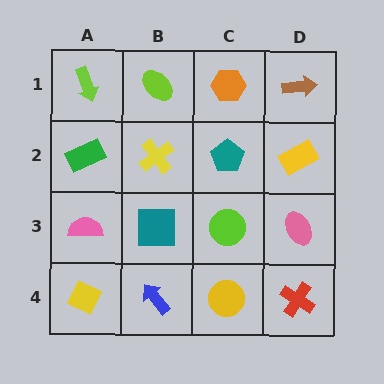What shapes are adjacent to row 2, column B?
A lime ellipse (row 1, column B), a teal square (row 3, column B), a green rectangle (row 2, column A), a teal pentagon (row 2, column C).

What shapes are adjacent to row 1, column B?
A yellow cross (row 2, column B), a lime arrow (row 1, column A), an orange hexagon (row 1, column C).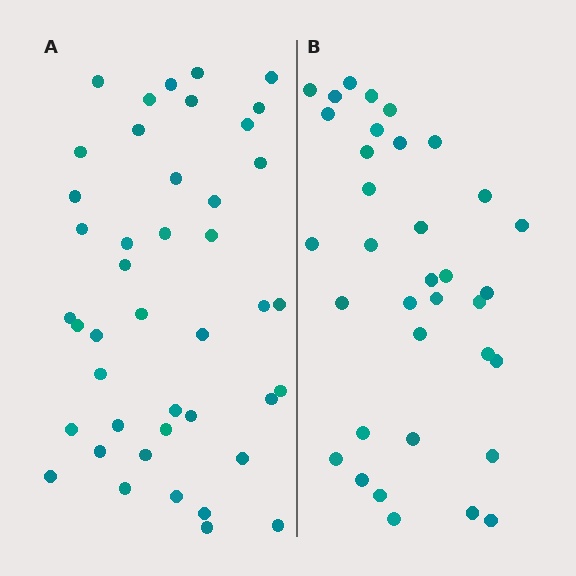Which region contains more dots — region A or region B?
Region A (the left region) has more dots.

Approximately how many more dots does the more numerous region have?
Region A has roughly 8 or so more dots than region B.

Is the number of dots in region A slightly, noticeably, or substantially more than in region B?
Region A has only slightly more — the two regions are fairly close. The ratio is roughly 1.2 to 1.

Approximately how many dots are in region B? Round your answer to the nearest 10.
About 40 dots. (The exact count is 35, which rounds to 40.)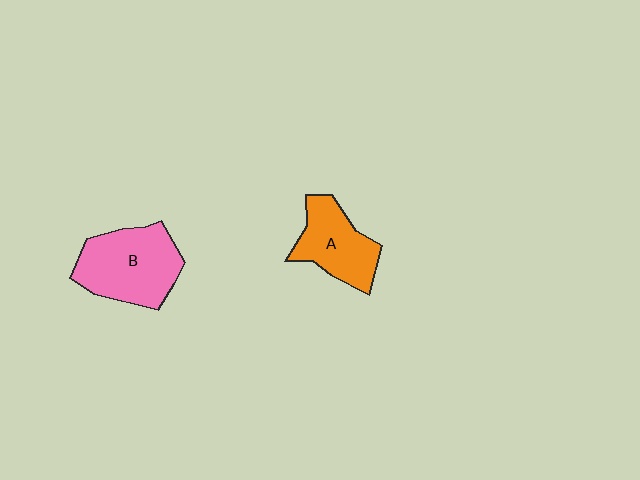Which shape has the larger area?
Shape B (pink).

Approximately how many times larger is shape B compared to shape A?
Approximately 1.4 times.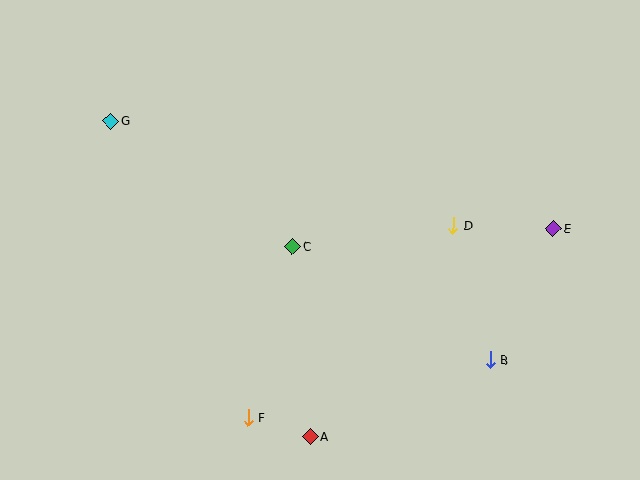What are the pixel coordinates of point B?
Point B is at (490, 360).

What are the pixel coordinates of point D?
Point D is at (453, 225).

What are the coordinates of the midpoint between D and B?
The midpoint between D and B is at (472, 293).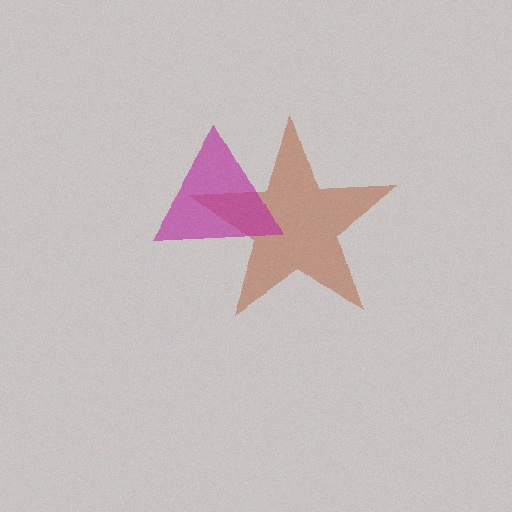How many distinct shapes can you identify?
There are 2 distinct shapes: a brown star, a magenta triangle.